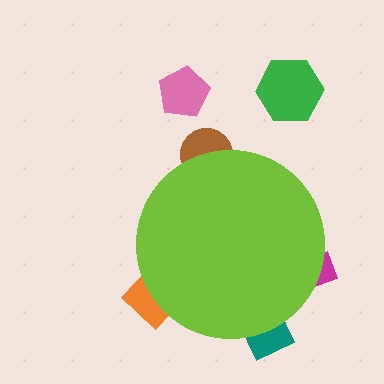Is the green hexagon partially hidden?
No, the green hexagon is fully visible.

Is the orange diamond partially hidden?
Yes, the orange diamond is partially hidden behind the lime circle.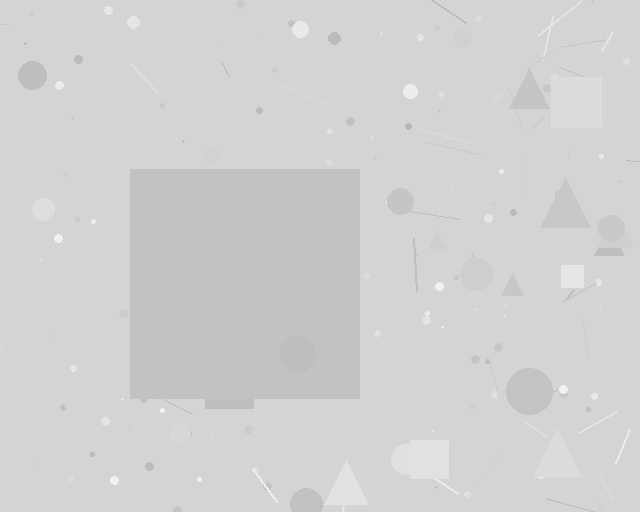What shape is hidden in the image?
A square is hidden in the image.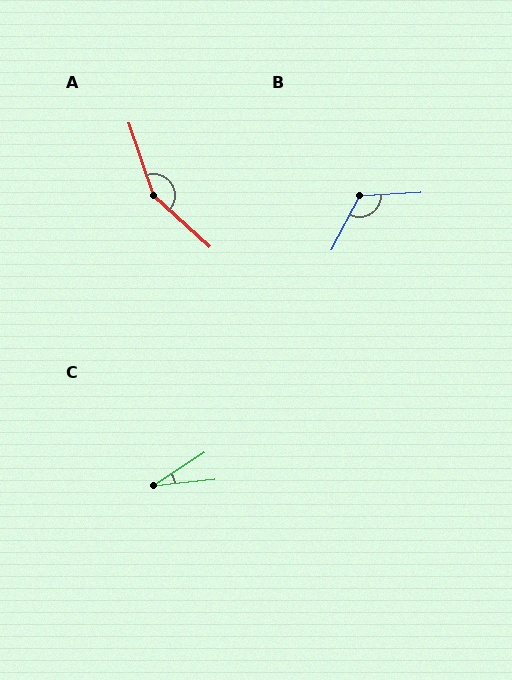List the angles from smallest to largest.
C (27°), B (121°), A (151°).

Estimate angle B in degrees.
Approximately 121 degrees.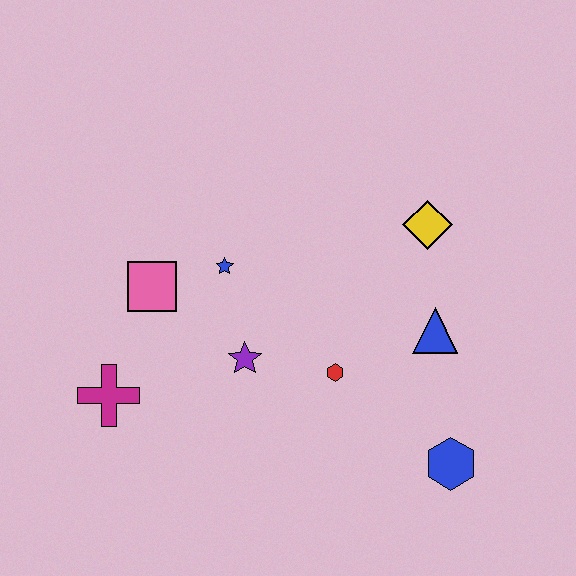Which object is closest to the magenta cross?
The pink square is closest to the magenta cross.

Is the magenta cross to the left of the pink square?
Yes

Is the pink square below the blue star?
Yes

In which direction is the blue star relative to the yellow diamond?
The blue star is to the left of the yellow diamond.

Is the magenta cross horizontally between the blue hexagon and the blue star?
No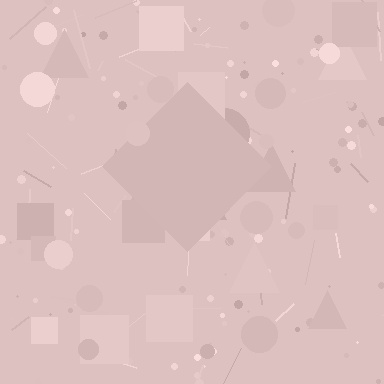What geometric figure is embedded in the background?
A diamond is embedded in the background.